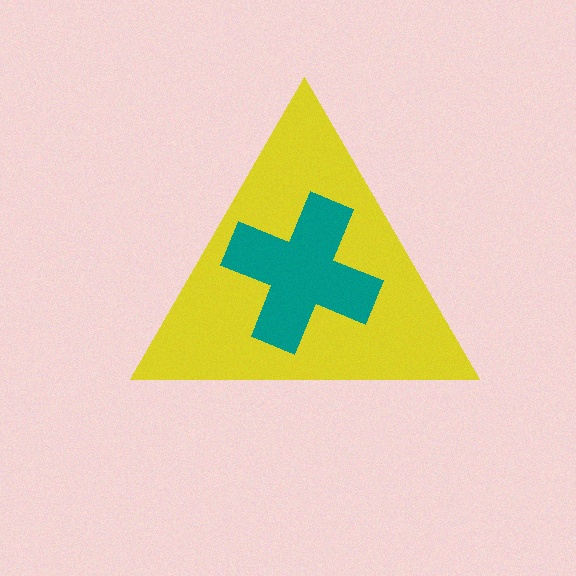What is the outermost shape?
The yellow triangle.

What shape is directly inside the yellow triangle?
The teal cross.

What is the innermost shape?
The teal cross.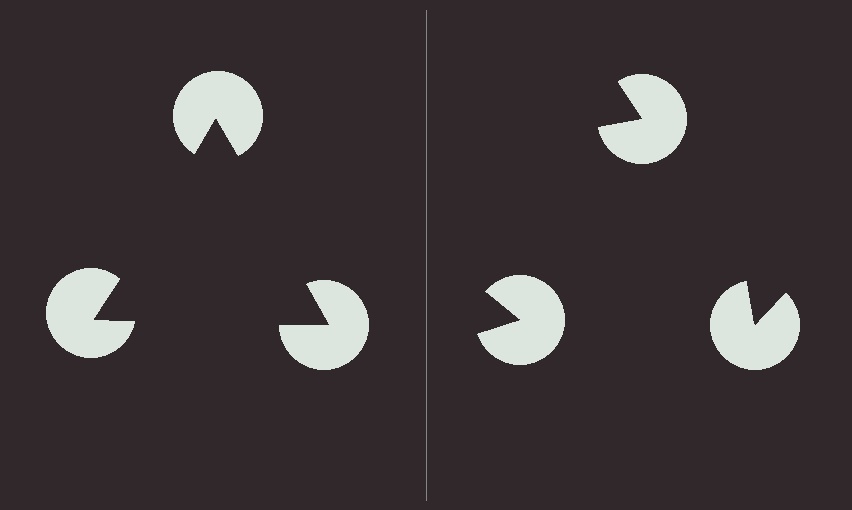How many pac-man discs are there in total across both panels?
6 — 3 on each side.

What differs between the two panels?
The pac-man discs are positioned identically on both sides; only the wedge orientations differ. On the left they align to a triangle; on the right they are misaligned.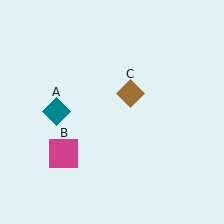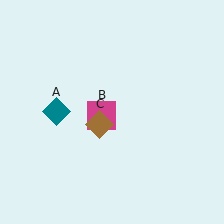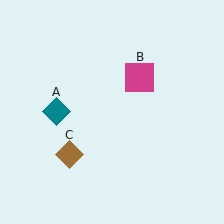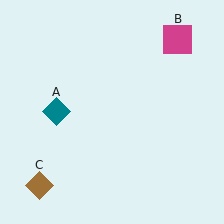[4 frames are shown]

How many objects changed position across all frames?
2 objects changed position: magenta square (object B), brown diamond (object C).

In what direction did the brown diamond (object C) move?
The brown diamond (object C) moved down and to the left.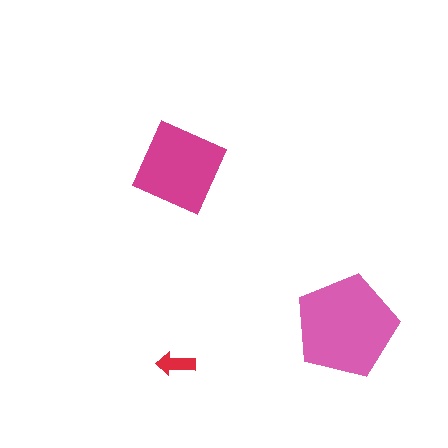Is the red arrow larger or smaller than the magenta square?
Smaller.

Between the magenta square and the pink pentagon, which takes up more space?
The pink pentagon.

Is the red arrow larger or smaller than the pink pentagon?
Smaller.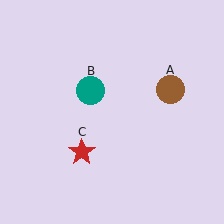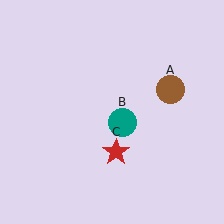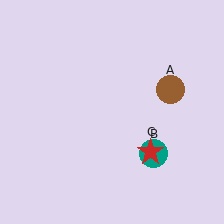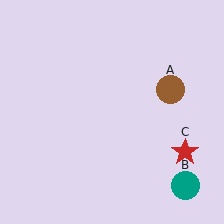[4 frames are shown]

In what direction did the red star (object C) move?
The red star (object C) moved right.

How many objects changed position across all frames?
2 objects changed position: teal circle (object B), red star (object C).